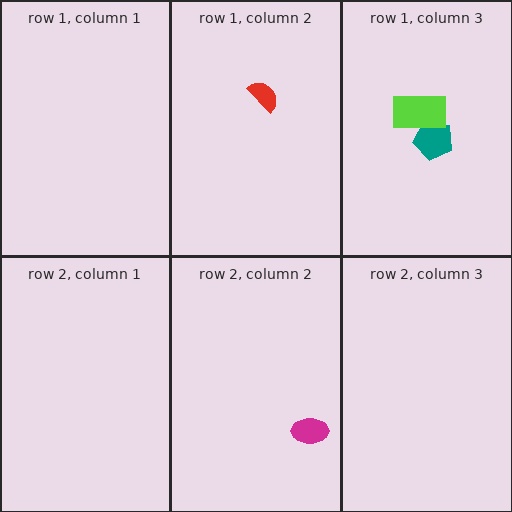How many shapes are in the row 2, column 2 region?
1.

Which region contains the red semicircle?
The row 1, column 2 region.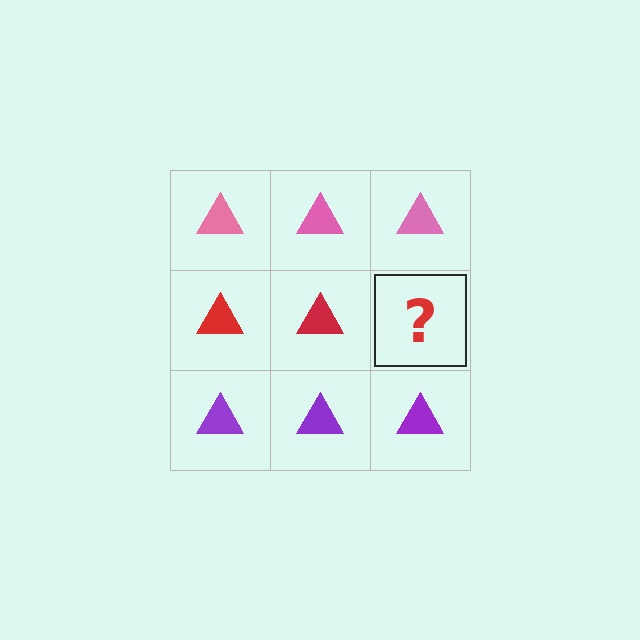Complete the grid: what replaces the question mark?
The question mark should be replaced with a red triangle.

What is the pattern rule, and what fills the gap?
The rule is that each row has a consistent color. The gap should be filled with a red triangle.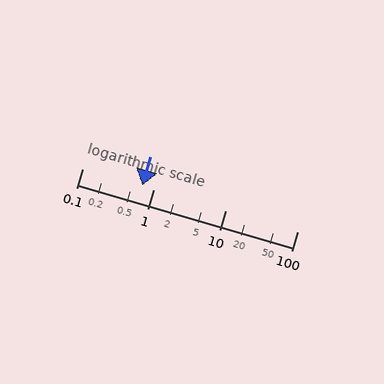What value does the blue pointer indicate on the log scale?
The pointer indicates approximately 0.68.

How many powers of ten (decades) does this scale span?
The scale spans 3 decades, from 0.1 to 100.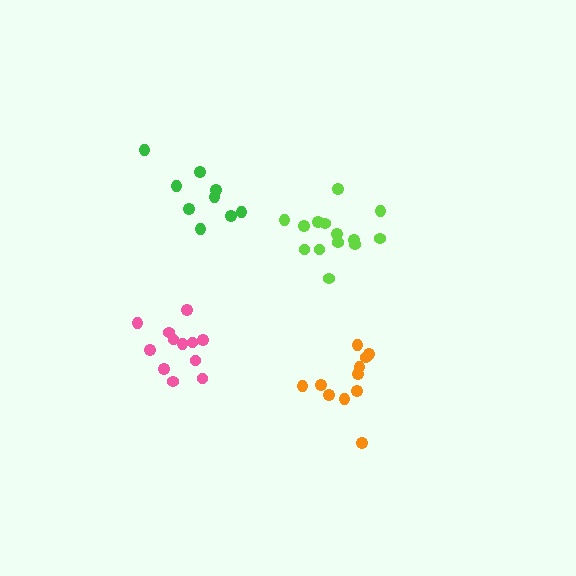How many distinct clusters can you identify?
There are 4 distinct clusters.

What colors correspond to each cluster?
The clusters are colored: orange, lime, pink, green.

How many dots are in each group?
Group 1: 11 dots, Group 2: 14 dots, Group 3: 12 dots, Group 4: 9 dots (46 total).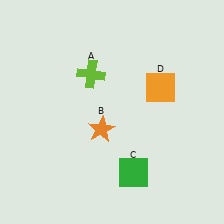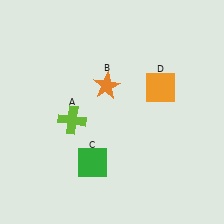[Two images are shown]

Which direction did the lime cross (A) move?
The lime cross (A) moved down.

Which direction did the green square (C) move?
The green square (C) moved left.